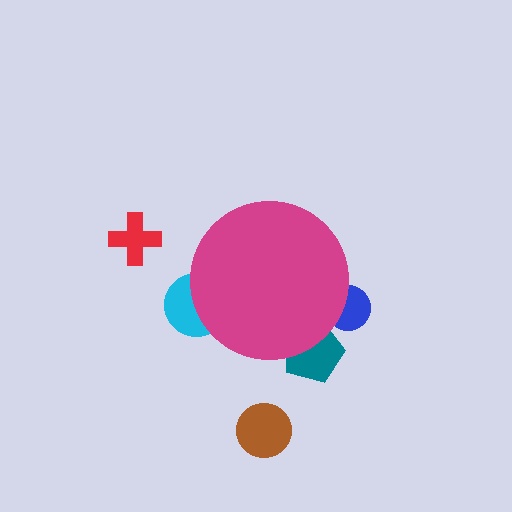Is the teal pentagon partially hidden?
Yes, the teal pentagon is partially hidden behind the magenta circle.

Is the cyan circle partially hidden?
Yes, the cyan circle is partially hidden behind the magenta circle.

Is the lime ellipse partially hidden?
Yes, the lime ellipse is partially hidden behind the magenta circle.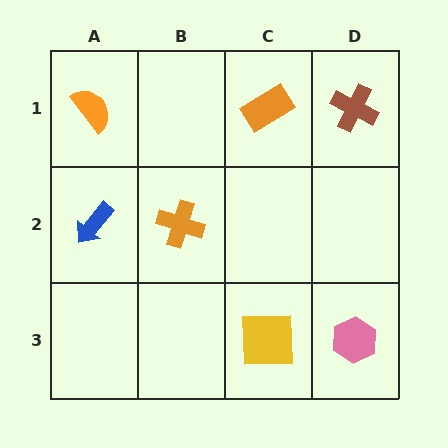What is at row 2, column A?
A blue arrow.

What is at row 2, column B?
An orange cross.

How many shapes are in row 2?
2 shapes.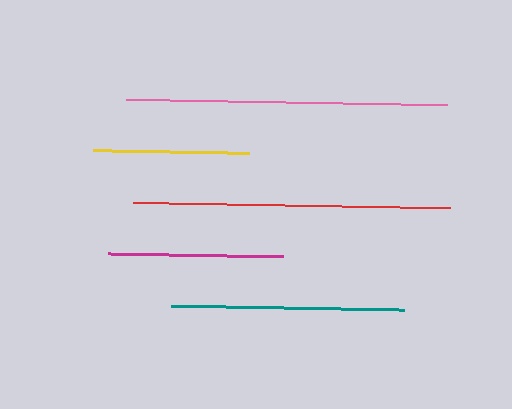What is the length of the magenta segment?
The magenta segment is approximately 174 pixels long.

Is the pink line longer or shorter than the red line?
The pink line is longer than the red line.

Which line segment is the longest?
The pink line is the longest at approximately 321 pixels.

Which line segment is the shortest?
The yellow line is the shortest at approximately 156 pixels.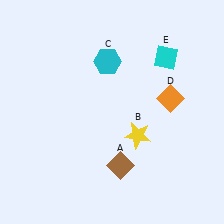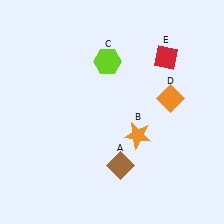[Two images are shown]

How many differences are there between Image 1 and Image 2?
There are 3 differences between the two images.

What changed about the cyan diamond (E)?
In Image 1, E is cyan. In Image 2, it changed to red.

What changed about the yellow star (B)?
In Image 1, B is yellow. In Image 2, it changed to orange.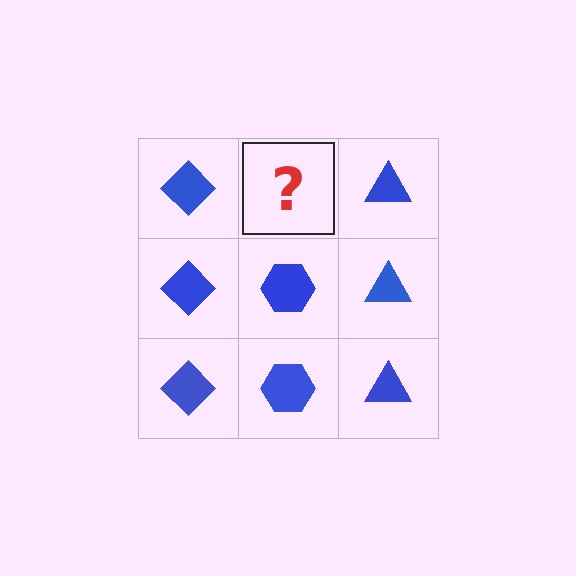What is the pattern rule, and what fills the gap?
The rule is that each column has a consistent shape. The gap should be filled with a blue hexagon.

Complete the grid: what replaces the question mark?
The question mark should be replaced with a blue hexagon.